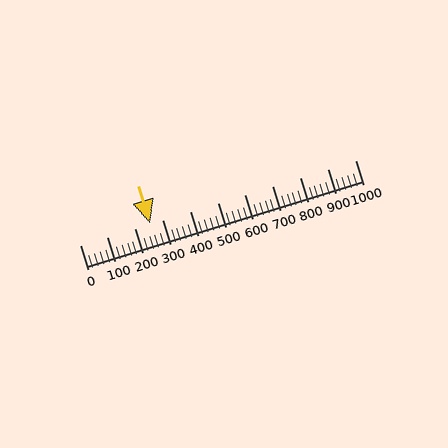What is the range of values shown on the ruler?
The ruler shows values from 0 to 1000.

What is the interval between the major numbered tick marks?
The major tick marks are spaced 100 units apart.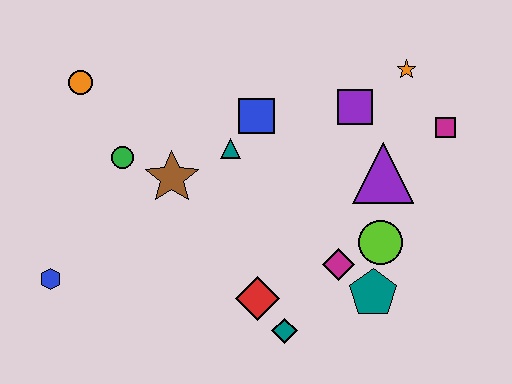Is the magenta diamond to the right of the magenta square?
No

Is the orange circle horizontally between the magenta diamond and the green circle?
No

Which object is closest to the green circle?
The brown star is closest to the green circle.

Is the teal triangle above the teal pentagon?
Yes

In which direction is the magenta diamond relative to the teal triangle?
The magenta diamond is below the teal triangle.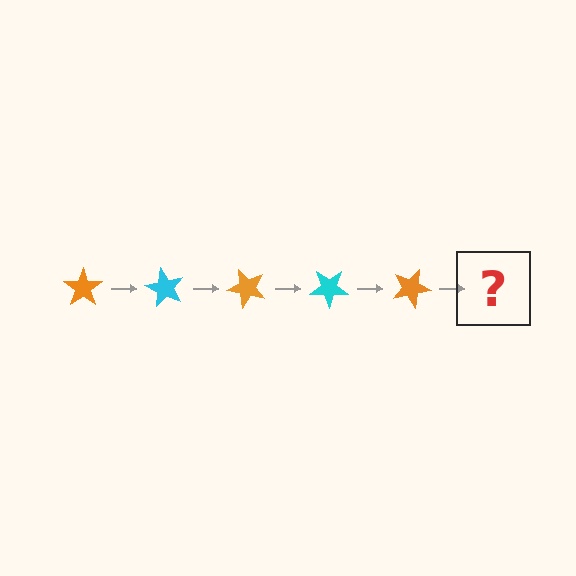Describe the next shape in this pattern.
It should be a cyan star, rotated 300 degrees from the start.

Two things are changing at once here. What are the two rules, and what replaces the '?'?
The two rules are that it rotates 60 degrees each step and the color cycles through orange and cyan. The '?' should be a cyan star, rotated 300 degrees from the start.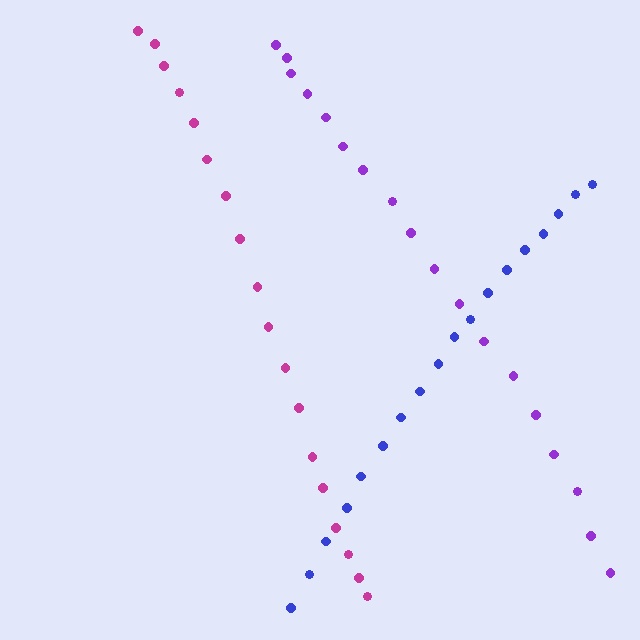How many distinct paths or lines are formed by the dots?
There are 3 distinct paths.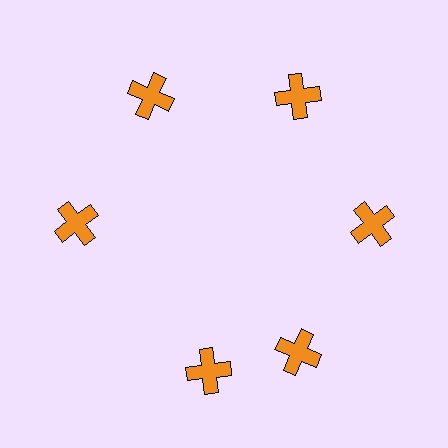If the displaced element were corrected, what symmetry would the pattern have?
It would have 6-fold rotational symmetry — the pattern would map onto itself every 60 degrees.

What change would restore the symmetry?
The symmetry would be restored by rotating it back into even spacing with its neighbors so that all 6 crosses sit at equal angles and equal distance from the center.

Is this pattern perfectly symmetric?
No. The 6 orange crosses are arranged in a ring, but one element near the 7 o'clock position is rotated out of alignment along the ring, breaking the 6-fold rotational symmetry.